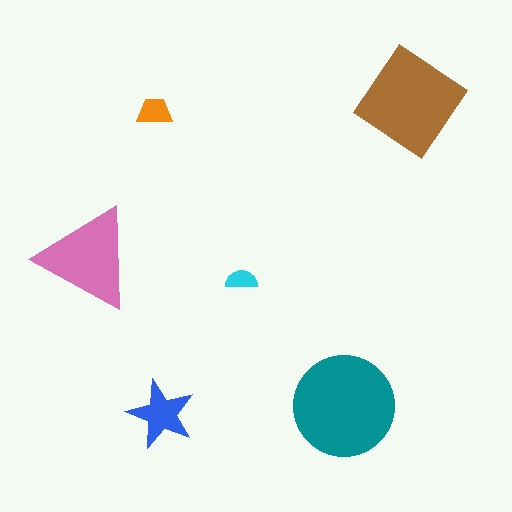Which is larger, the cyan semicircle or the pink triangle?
The pink triangle.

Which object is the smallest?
The cyan semicircle.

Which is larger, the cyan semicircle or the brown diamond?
The brown diamond.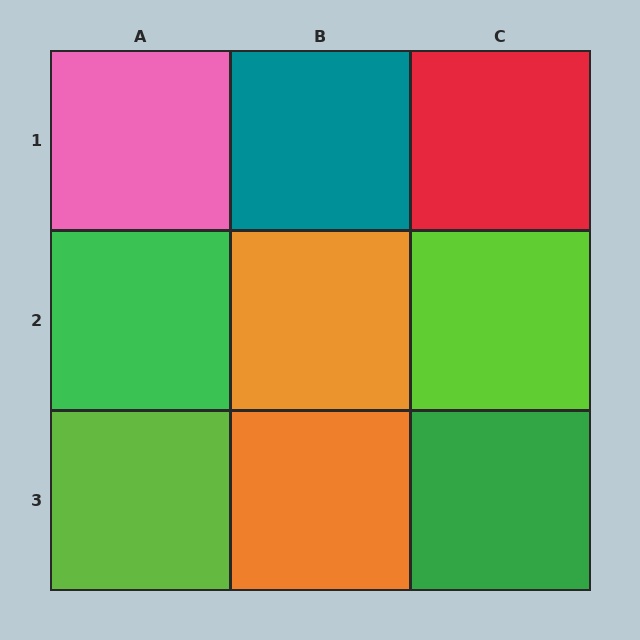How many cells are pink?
1 cell is pink.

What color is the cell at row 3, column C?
Green.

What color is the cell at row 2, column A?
Green.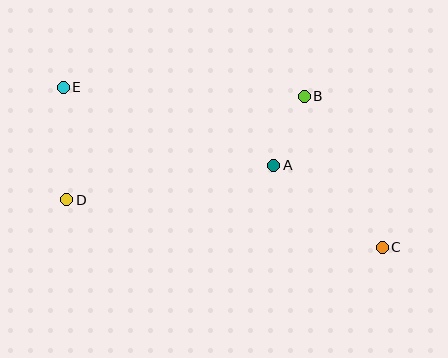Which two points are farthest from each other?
Points C and E are farthest from each other.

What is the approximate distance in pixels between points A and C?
The distance between A and C is approximately 136 pixels.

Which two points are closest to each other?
Points A and B are closest to each other.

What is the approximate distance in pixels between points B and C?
The distance between B and C is approximately 170 pixels.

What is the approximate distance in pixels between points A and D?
The distance between A and D is approximately 210 pixels.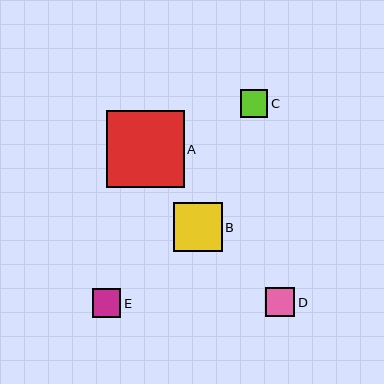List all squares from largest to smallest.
From largest to smallest: A, B, D, E, C.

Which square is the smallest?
Square C is the smallest with a size of approximately 28 pixels.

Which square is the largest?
Square A is the largest with a size of approximately 77 pixels.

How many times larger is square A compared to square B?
Square A is approximately 1.6 times the size of square B.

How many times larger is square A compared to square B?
Square A is approximately 1.6 times the size of square B.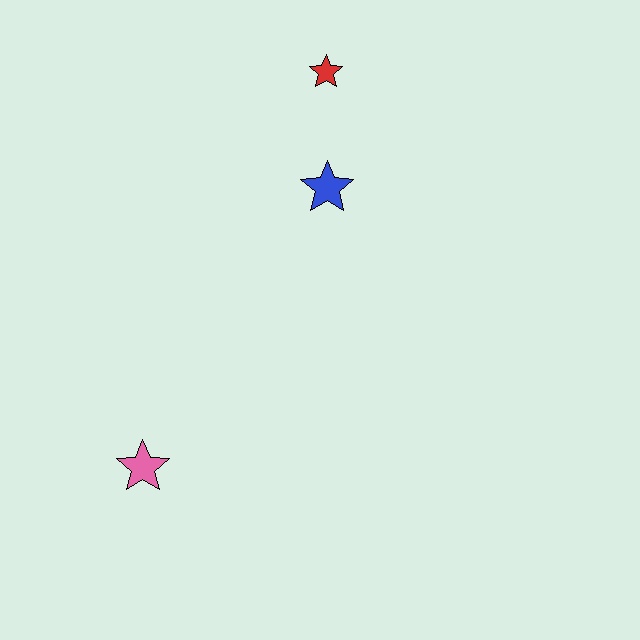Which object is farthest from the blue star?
The pink star is farthest from the blue star.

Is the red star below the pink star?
No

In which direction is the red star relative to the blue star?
The red star is above the blue star.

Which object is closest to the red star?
The blue star is closest to the red star.